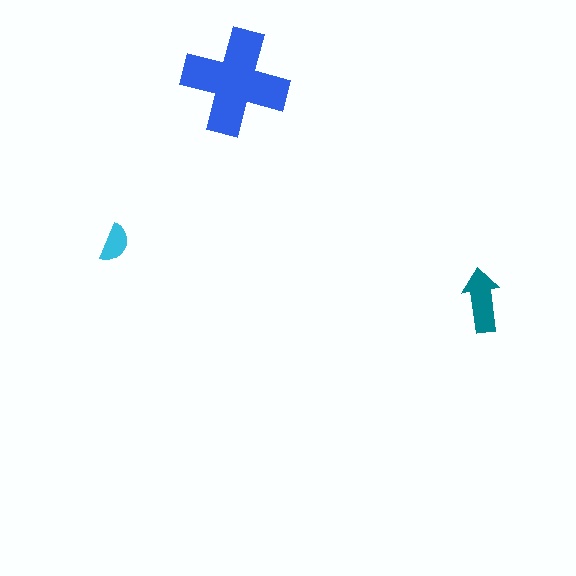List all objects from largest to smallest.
The blue cross, the teal arrow, the cyan semicircle.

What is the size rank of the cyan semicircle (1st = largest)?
3rd.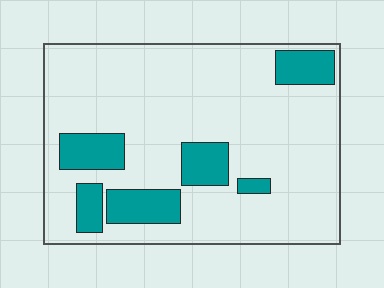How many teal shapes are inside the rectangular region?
6.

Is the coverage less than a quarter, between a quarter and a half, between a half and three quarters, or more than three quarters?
Less than a quarter.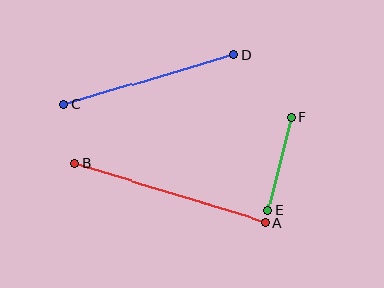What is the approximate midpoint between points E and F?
The midpoint is at approximately (280, 163) pixels.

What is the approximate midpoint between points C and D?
The midpoint is at approximately (149, 80) pixels.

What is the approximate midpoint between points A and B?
The midpoint is at approximately (170, 193) pixels.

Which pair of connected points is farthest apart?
Points A and B are farthest apart.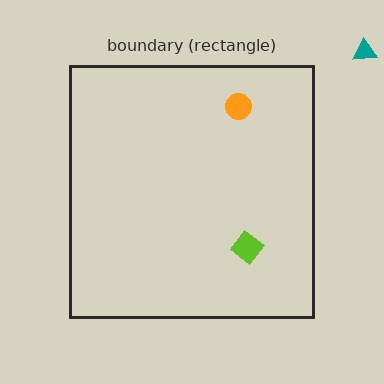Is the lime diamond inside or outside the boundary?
Inside.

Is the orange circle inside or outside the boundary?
Inside.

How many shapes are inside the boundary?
2 inside, 1 outside.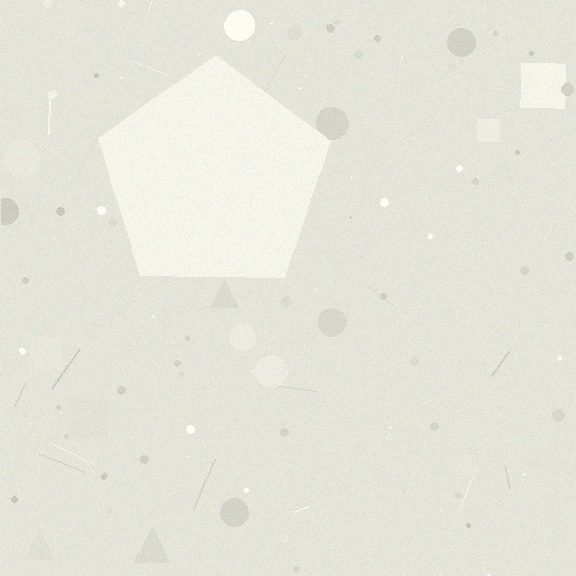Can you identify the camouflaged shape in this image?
The camouflaged shape is a pentagon.